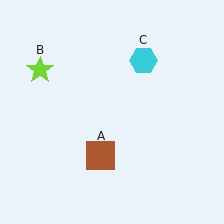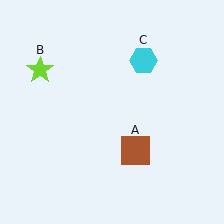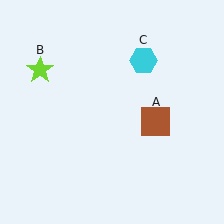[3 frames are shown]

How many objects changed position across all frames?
1 object changed position: brown square (object A).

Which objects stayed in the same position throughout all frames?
Lime star (object B) and cyan hexagon (object C) remained stationary.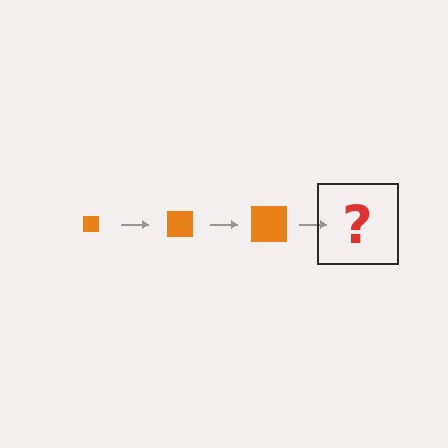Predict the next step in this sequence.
The next step is an orange square, larger than the previous one.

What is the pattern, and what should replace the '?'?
The pattern is that the square gets progressively larger each step. The '?' should be an orange square, larger than the previous one.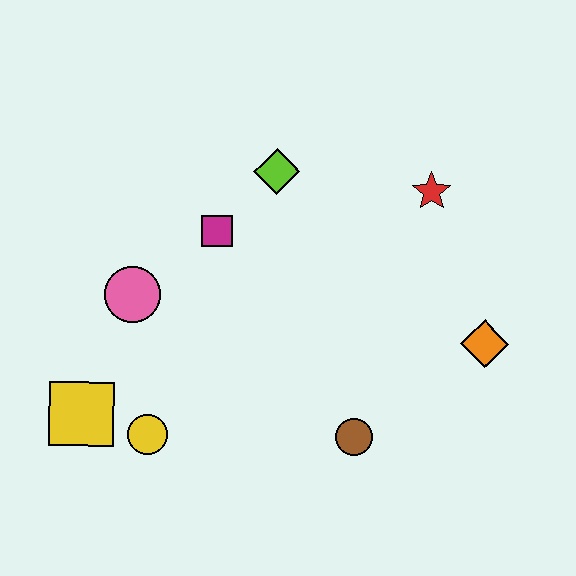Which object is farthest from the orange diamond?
The yellow square is farthest from the orange diamond.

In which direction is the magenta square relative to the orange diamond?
The magenta square is to the left of the orange diamond.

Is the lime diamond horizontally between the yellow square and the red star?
Yes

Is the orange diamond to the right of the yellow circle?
Yes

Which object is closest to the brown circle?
The orange diamond is closest to the brown circle.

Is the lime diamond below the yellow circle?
No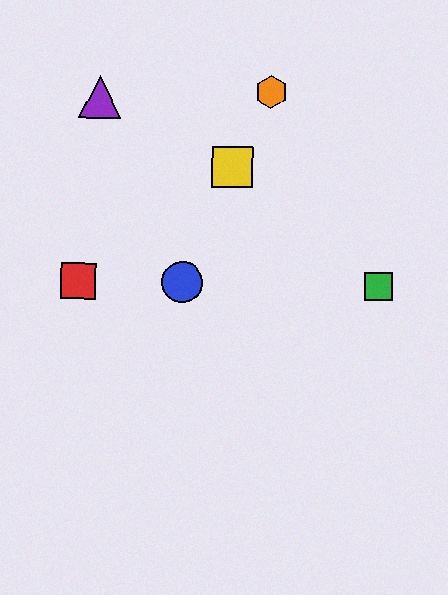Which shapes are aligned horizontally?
The red square, the blue circle, the green square are aligned horizontally.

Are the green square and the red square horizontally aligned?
Yes, both are at y≈286.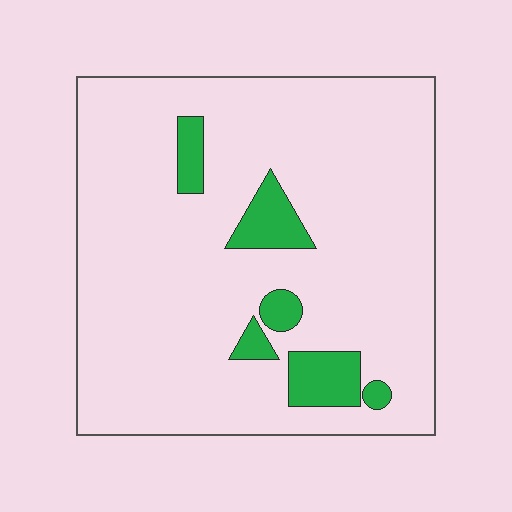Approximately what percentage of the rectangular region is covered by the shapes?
Approximately 10%.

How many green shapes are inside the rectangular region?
6.